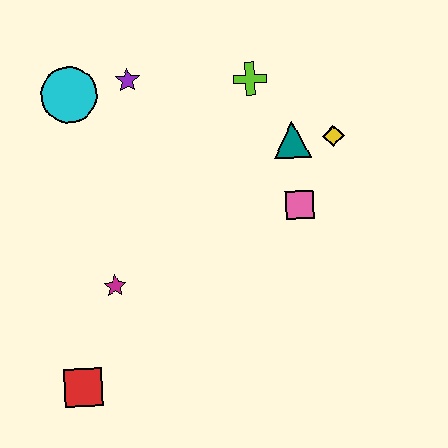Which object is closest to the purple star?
The cyan circle is closest to the purple star.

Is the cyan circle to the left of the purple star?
Yes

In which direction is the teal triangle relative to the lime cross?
The teal triangle is below the lime cross.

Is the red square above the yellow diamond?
No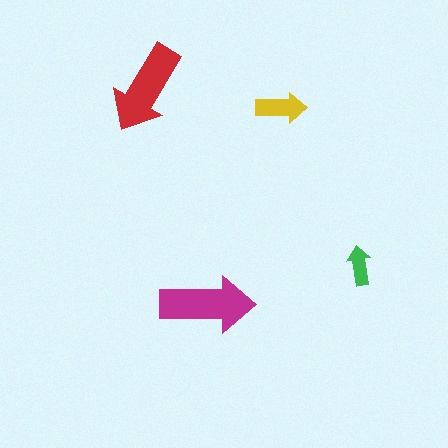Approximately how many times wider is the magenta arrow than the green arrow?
About 2.5 times wider.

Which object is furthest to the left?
The red arrow is leftmost.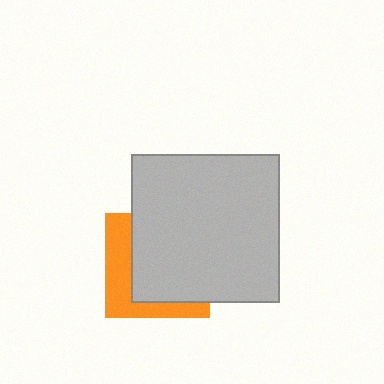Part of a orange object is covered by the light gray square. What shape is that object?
It is a square.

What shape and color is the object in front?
The object in front is a light gray square.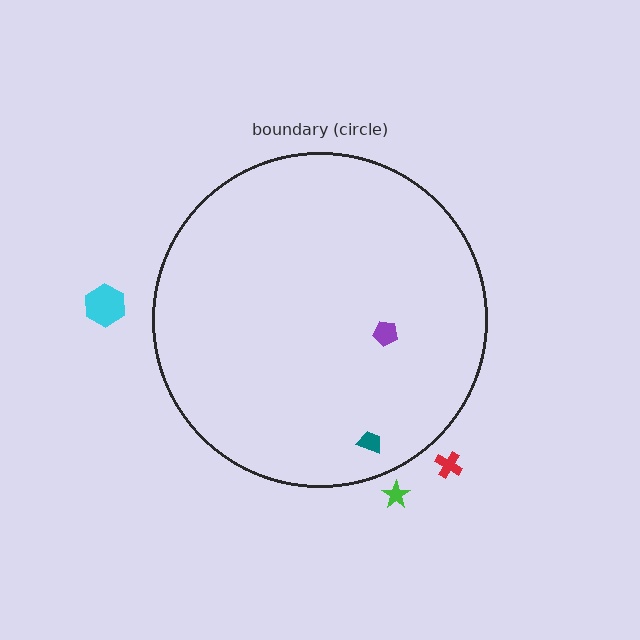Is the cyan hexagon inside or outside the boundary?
Outside.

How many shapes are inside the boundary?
2 inside, 3 outside.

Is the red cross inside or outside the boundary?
Outside.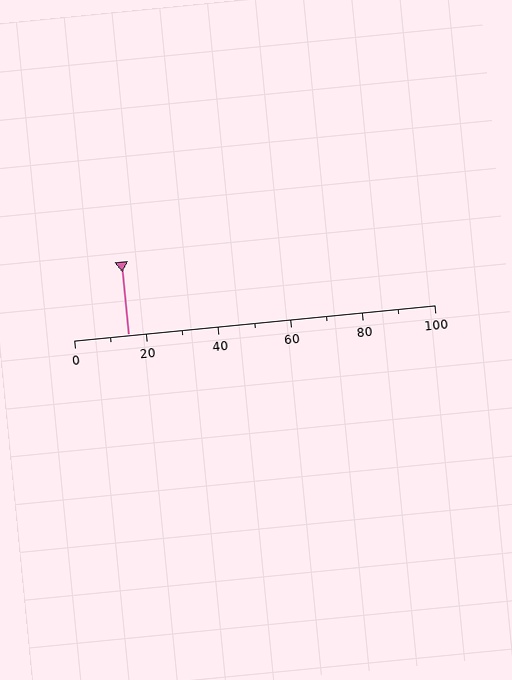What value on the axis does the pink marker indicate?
The marker indicates approximately 15.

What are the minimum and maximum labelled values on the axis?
The axis runs from 0 to 100.